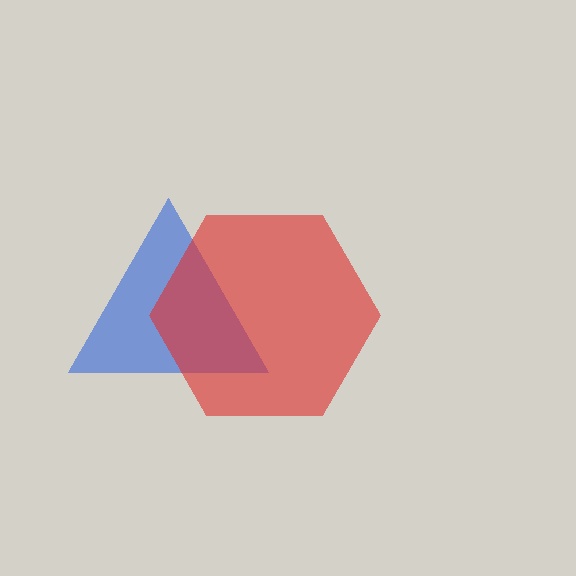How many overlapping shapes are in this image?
There are 2 overlapping shapes in the image.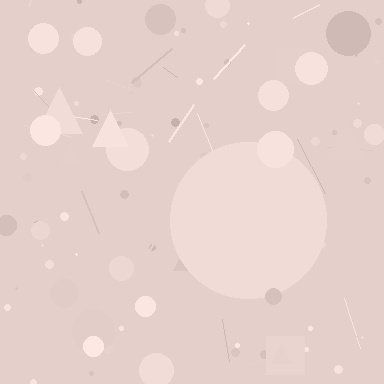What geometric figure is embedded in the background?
A circle is embedded in the background.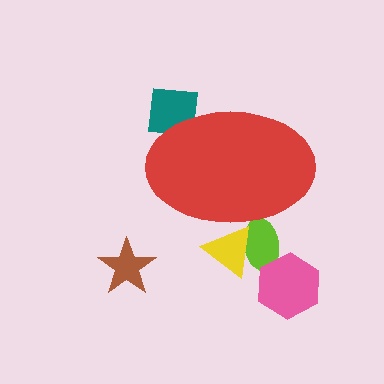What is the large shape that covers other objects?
A red ellipse.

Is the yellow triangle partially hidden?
Yes, the yellow triangle is partially hidden behind the red ellipse.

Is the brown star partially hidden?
No, the brown star is fully visible.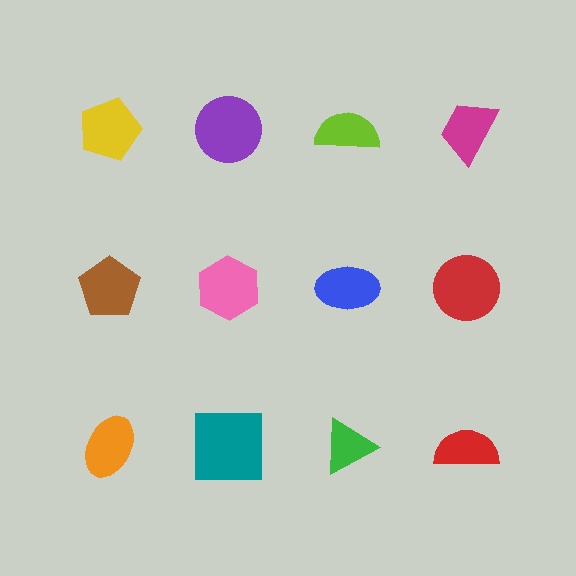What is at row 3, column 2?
A teal square.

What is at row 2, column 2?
A pink hexagon.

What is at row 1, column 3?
A lime semicircle.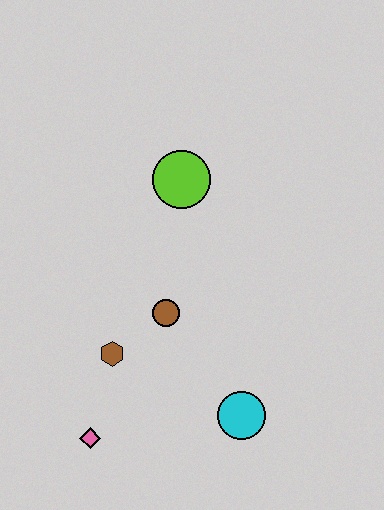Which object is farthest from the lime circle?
The pink diamond is farthest from the lime circle.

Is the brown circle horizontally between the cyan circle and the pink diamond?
Yes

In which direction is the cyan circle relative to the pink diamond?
The cyan circle is to the right of the pink diamond.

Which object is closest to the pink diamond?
The brown hexagon is closest to the pink diamond.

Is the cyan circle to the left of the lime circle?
No